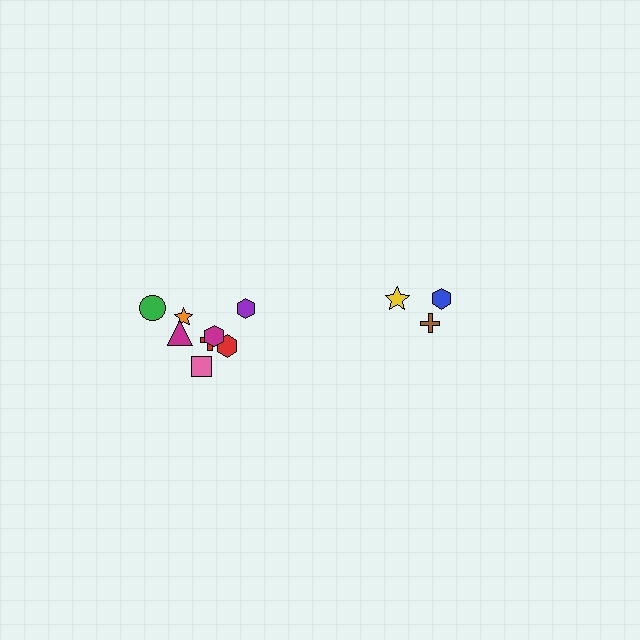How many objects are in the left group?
There are 8 objects.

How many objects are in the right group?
There are 3 objects.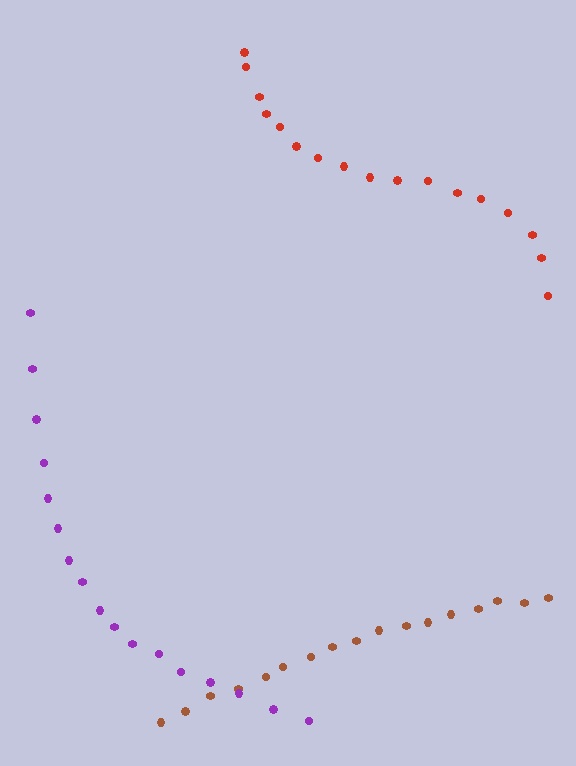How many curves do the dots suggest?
There are 3 distinct paths.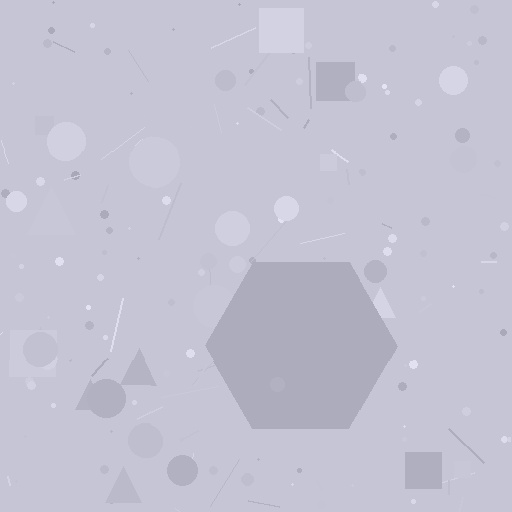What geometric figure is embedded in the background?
A hexagon is embedded in the background.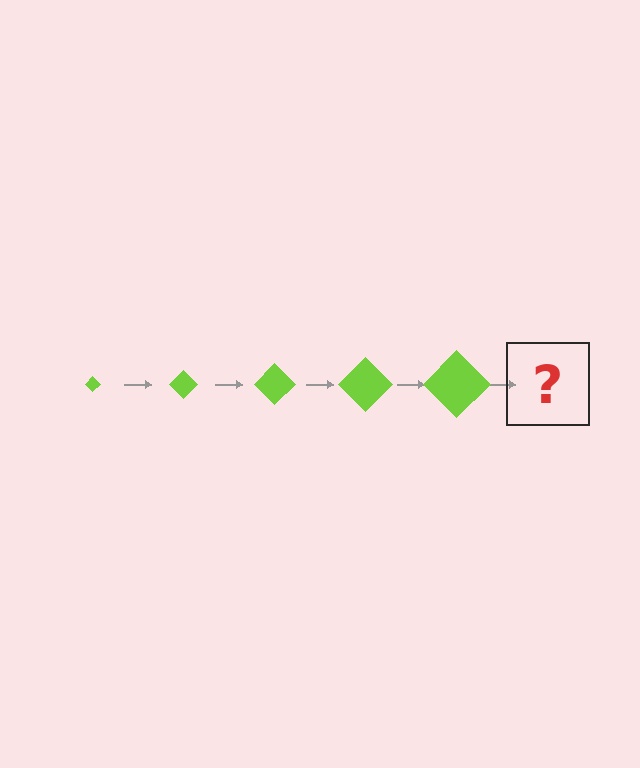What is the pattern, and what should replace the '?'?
The pattern is that the diamond gets progressively larger each step. The '?' should be a lime diamond, larger than the previous one.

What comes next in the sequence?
The next element should be a lime diamond, larger than the previous one.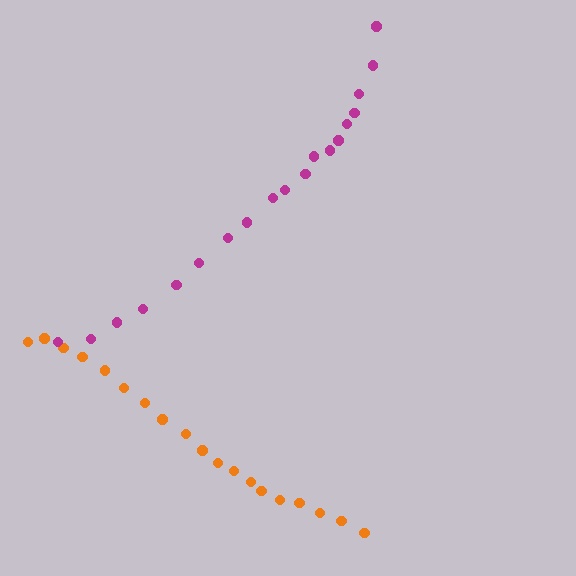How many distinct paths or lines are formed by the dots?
There are 2 distinct paths.